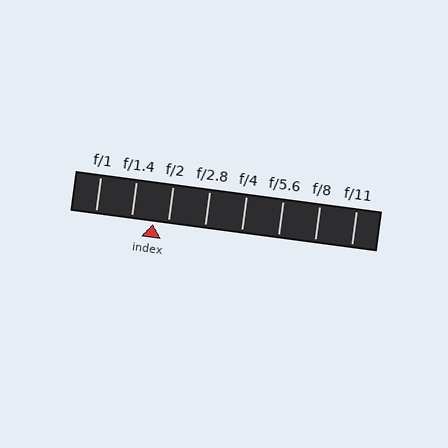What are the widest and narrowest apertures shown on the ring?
The widest aperture shown is f/1 and the narrowest is f/11.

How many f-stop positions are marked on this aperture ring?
There are 8 f-stop positions marked.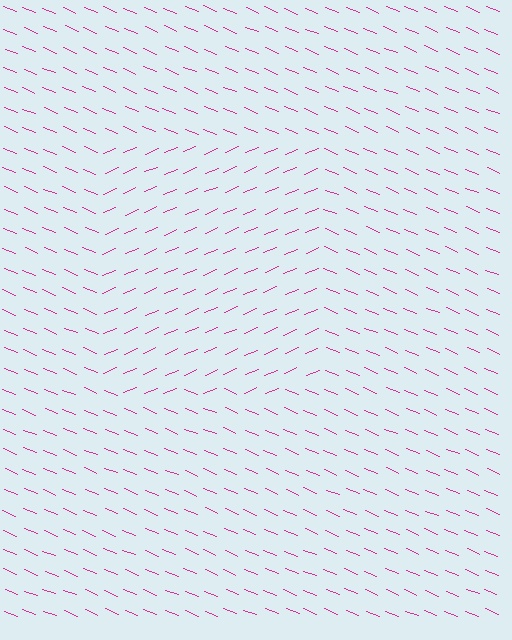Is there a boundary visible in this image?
Yes, there is a texture boundary formed by a change in line orientation.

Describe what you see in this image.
The image is filled with small magenta line segments. A rectangle region in the image has lines oriented differently from the surrounding lines, creating a visible texture boundary.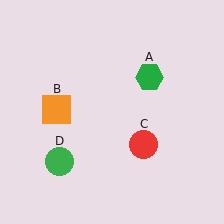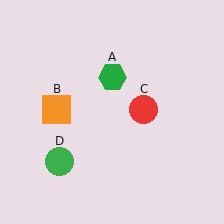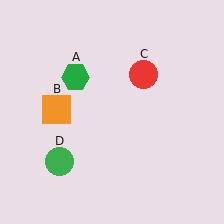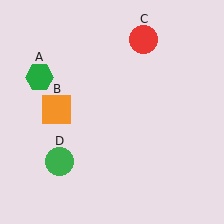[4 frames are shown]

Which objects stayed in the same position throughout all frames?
Orange square (object B) and green circle (object D) remained stationary.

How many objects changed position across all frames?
2 objects changed position: green hexagon (object A), red circle (object C).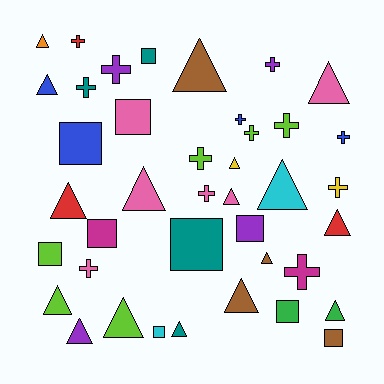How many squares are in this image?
There are 10 squares.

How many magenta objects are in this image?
There are 2 magenta objects.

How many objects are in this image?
There are 40 objects.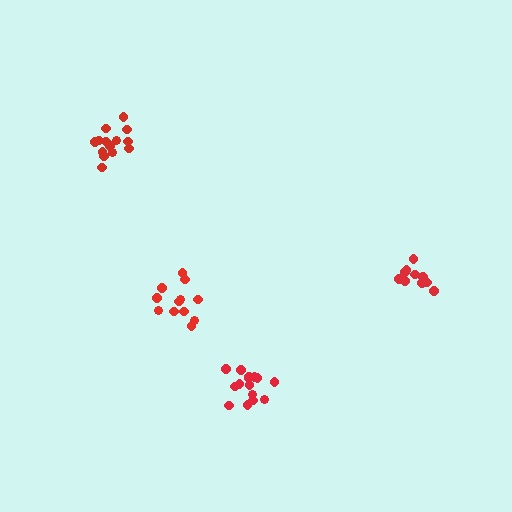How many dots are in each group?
Group 1: 14 dots, Group 2: 11 dots, Group 3: 12 dots, Group 4: 15 dots (52 total).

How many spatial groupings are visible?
There are 4 spatial groupings.